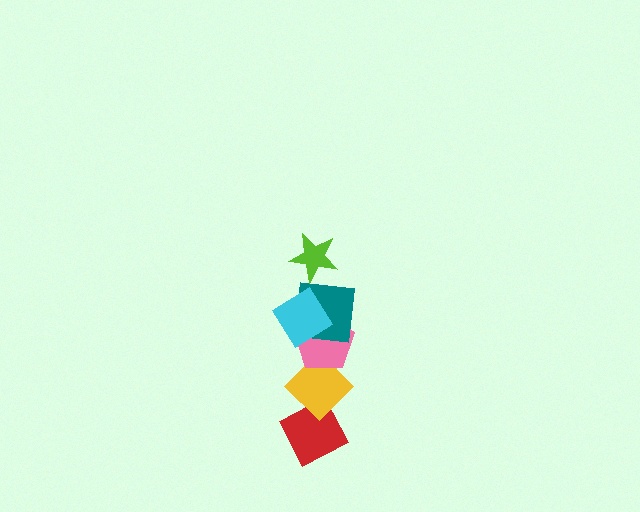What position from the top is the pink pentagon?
The pink pentagon is 4th from the top.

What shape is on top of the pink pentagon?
The teal square is on top of the pink pentagon.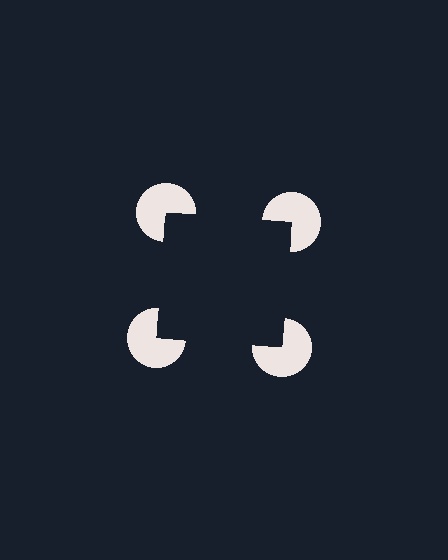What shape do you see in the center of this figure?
An illusory square — its edges are inferred from the aligned wedge cuts in the pac-man discs, not physically drawn.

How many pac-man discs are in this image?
There are 4 — one at each vertex of the illusory square.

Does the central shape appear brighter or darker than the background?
It typically appears slightly darker than the background, even though no actual brightness change is drawn.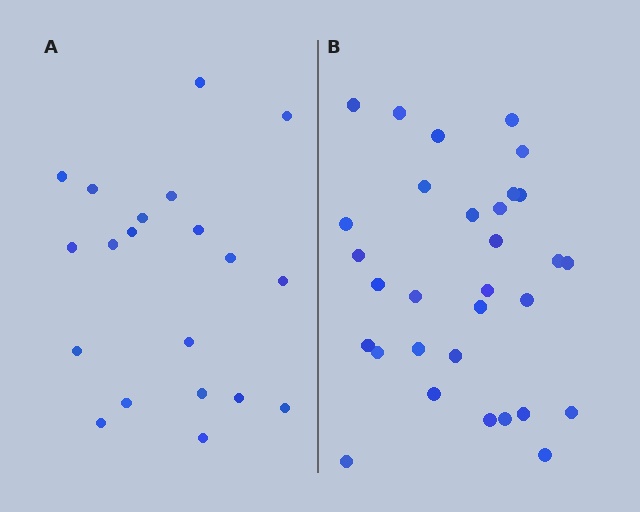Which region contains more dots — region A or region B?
Region B (the right region) has more dots.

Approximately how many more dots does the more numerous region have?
Region B has roughly 12 or so more dots than region A.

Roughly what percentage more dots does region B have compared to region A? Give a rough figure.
About 55% more.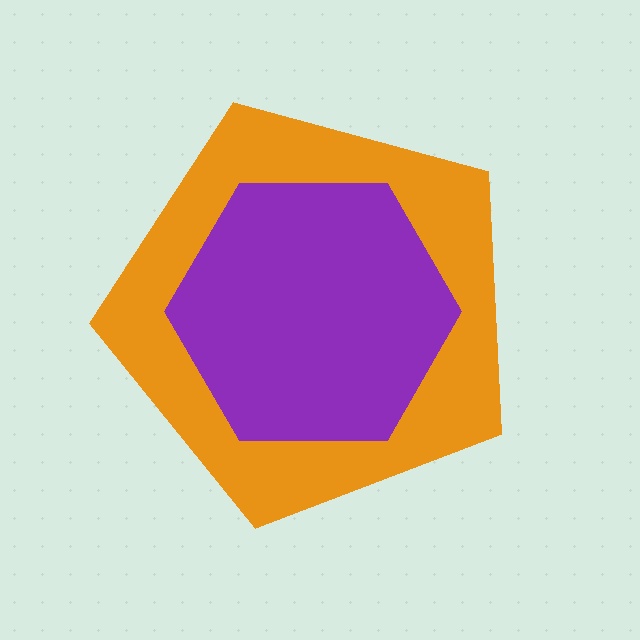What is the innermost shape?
The purple hexagon.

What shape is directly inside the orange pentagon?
The purple hexagon.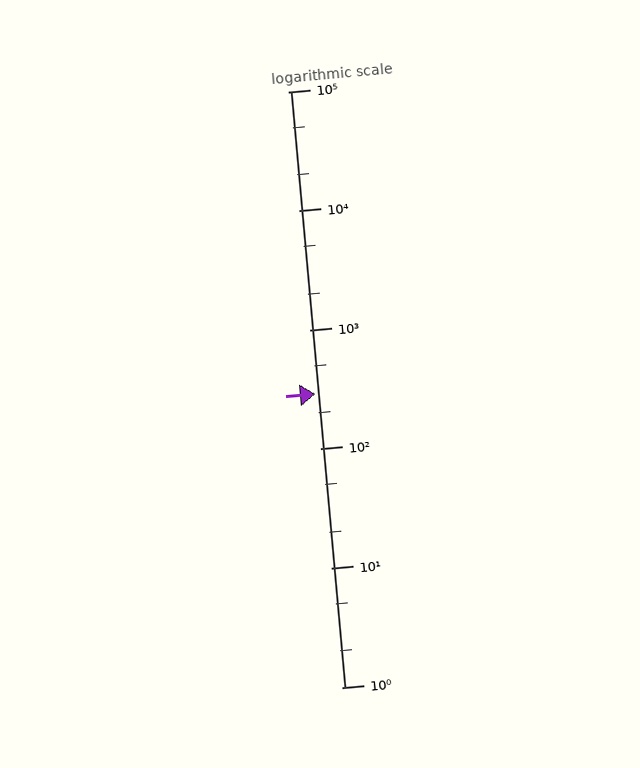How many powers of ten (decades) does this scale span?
The scale spans 5 decades, from 1 to 100000.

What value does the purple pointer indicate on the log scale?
The pointer indicates approximately 290.